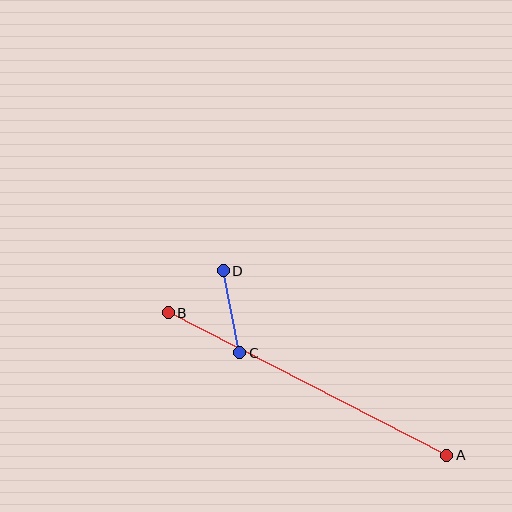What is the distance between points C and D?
The distance is approximately 84 pixels.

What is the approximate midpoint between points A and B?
The midpoint is at approximately (307, 384) pixels.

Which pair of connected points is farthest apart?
Points A and B are farthest apart.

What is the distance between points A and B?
The distance is approximately 313 pixels.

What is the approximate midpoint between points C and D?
The midpoint is at approximately (231, 312) pixels.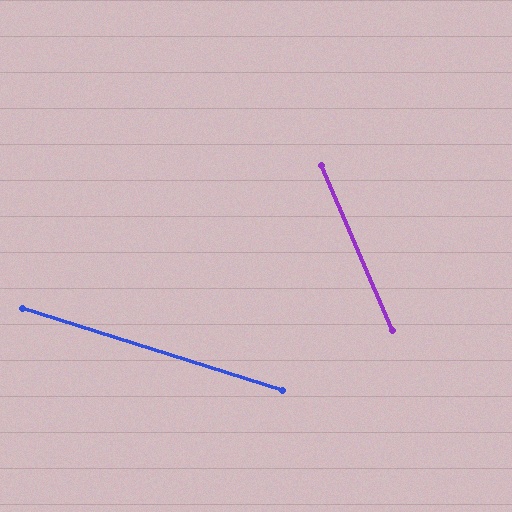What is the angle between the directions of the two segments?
Approximately 49 degrees.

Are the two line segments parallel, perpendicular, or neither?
Neither parallel nor perpendicular — they differ by about 49°.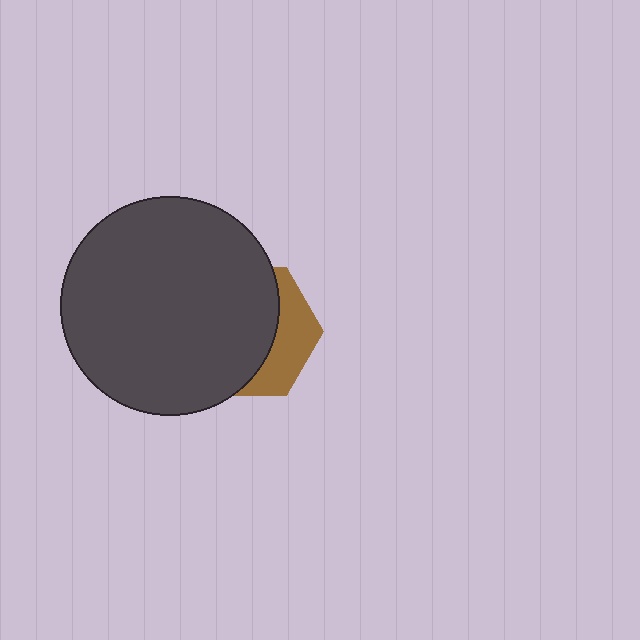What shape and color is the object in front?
The object in front is a dark gray circle.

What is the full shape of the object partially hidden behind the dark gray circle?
The partially hidden object is a brown hexagon.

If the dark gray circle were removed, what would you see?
You would see the complete brown hexagon.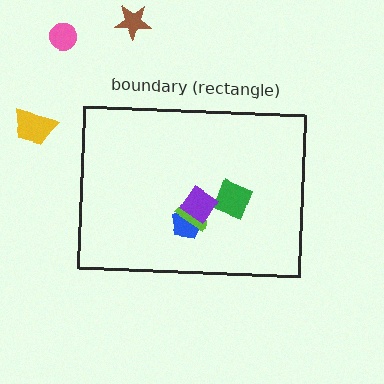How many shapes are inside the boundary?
4 inside, 3 outside.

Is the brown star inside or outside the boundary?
Outside.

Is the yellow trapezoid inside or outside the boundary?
Outside.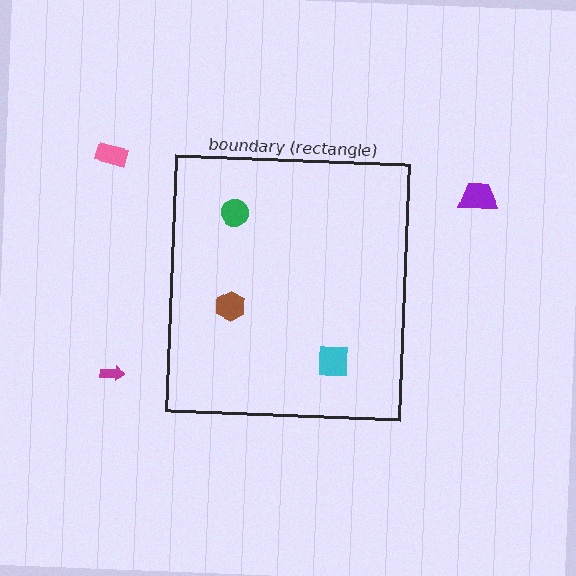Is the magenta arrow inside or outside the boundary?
Outside.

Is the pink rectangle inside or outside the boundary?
Outside.